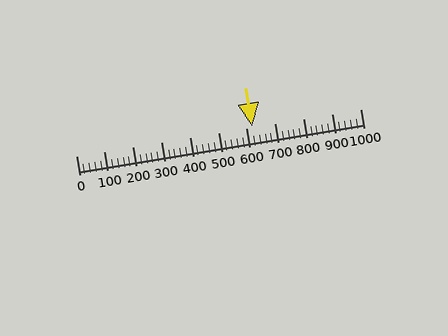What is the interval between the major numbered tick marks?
The major tick marks are spaced 100 units apart.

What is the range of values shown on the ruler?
The ruler shows values from 0 to 1000.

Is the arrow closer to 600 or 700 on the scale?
The arrow is closer to 600.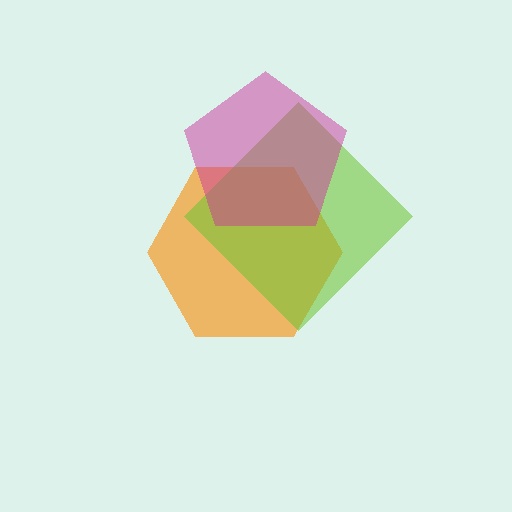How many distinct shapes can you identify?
There are 3 distinct shapes: an orange hexagon, a lime diamond, a magenta pentagon.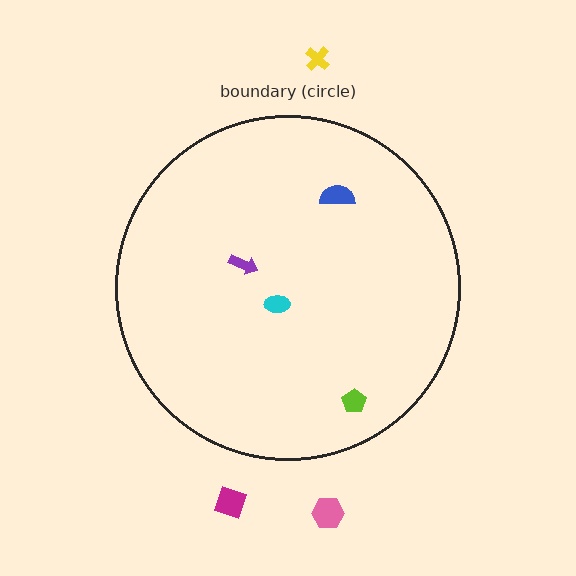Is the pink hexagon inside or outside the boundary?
Outside.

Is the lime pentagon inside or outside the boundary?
Inside.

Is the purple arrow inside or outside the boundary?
Inside.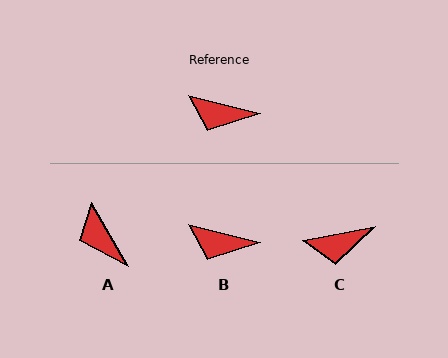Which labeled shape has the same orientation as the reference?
B.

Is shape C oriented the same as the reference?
No, it is off by about 26 degrees.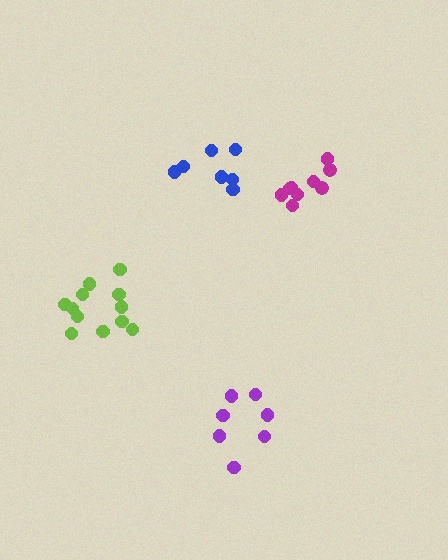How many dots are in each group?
Group 1: 12 dots, Group 2: 7 dots, Group 3: 7 dots, Group 4: 9 dots (35 total).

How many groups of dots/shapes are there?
There are 4 groups.